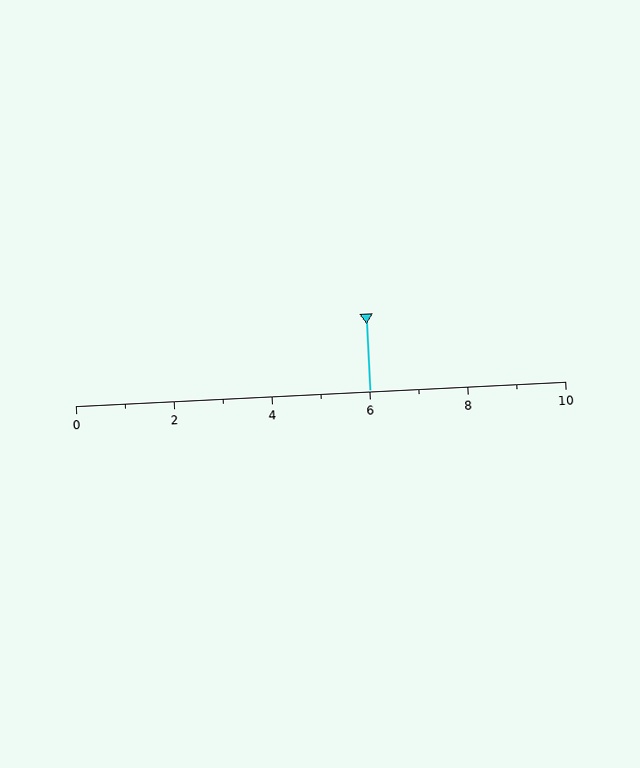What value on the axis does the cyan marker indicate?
The marker indicates approximately 6.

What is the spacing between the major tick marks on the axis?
The major ticks are spaced 2 apart.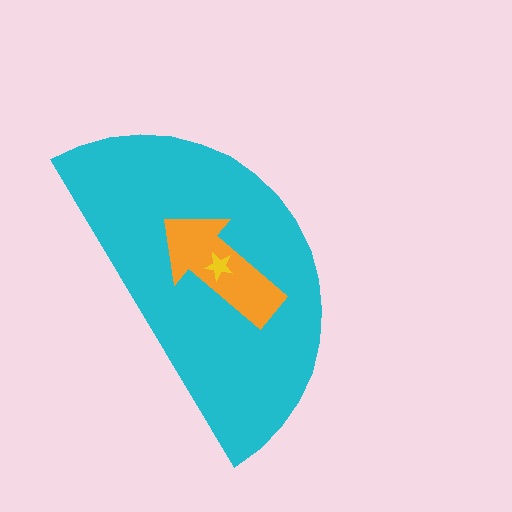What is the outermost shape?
The cyan semicircle.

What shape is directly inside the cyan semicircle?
The orange arrow.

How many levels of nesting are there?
3.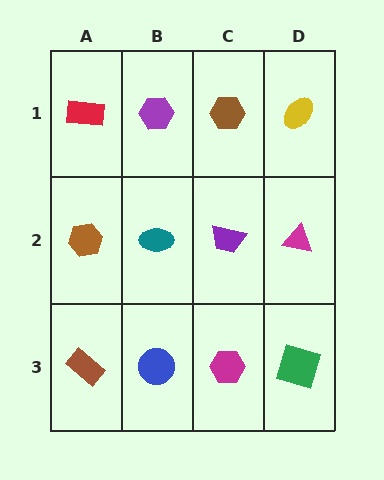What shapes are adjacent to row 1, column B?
A teal ellipse (row 2, column B), a red rectangle (row 1, column A), a brown hexagon (row 1, column C).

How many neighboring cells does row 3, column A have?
2.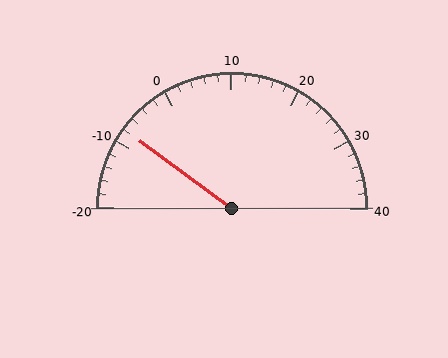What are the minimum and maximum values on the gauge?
The gauge ranges from -20 to 40.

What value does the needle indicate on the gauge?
The needle indicates approximately -8.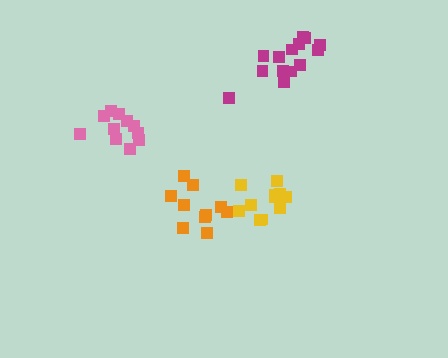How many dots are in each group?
Group 1: 10 dots, Group 2: 14 dots, Group 3: 11 dots, Group 4: 11 dots (46 total).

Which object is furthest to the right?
The magenta cluster is rightmost.